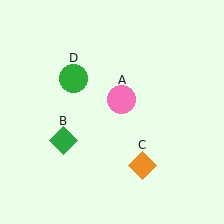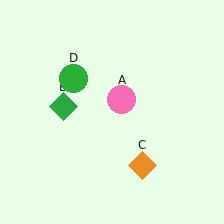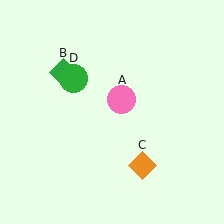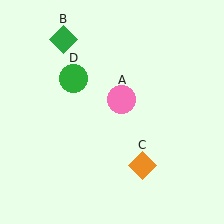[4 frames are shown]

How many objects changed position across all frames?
1 object changed position: green diamond (object B).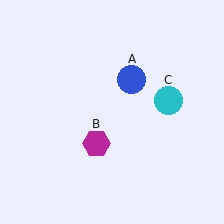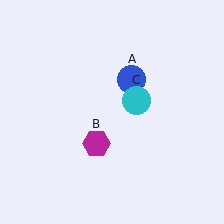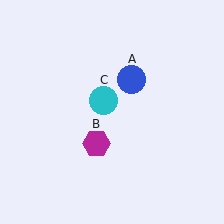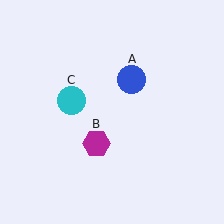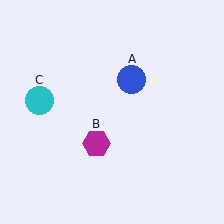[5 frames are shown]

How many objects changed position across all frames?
1 object changed position: cyan circle (object C).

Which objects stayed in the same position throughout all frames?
Blue circle (object A) and magenta hexagon (object B) remained stationary.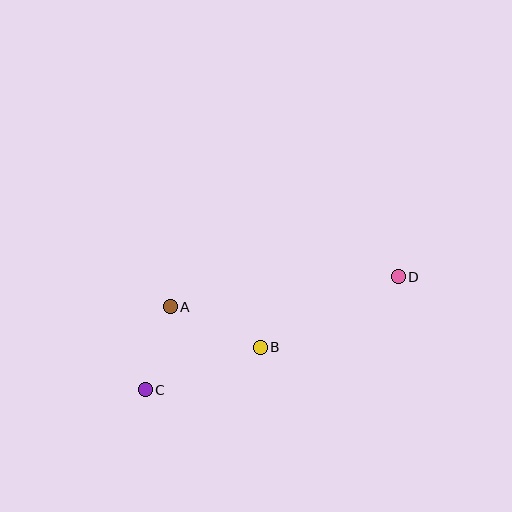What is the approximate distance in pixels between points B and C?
The distance between B and C is approximately 123 pixels.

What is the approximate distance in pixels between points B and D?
The distance between B and D is approximately 155 pixels.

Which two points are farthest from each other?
Points C and D are farthest from each other.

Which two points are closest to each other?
Points A and C are closest to each other.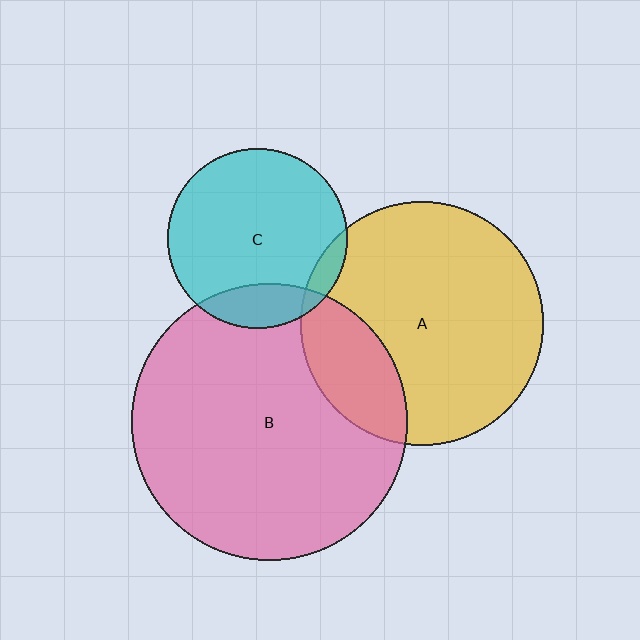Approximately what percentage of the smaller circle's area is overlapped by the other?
Approximately 20%.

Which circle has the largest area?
Circle B (pink).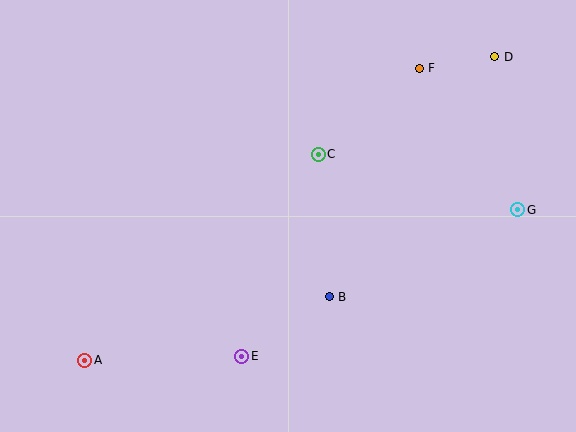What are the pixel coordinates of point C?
Point C is at (318, 154).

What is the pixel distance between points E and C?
The distance between E and C is 216 pixels.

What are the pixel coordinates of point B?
Point B is at (329, 297).